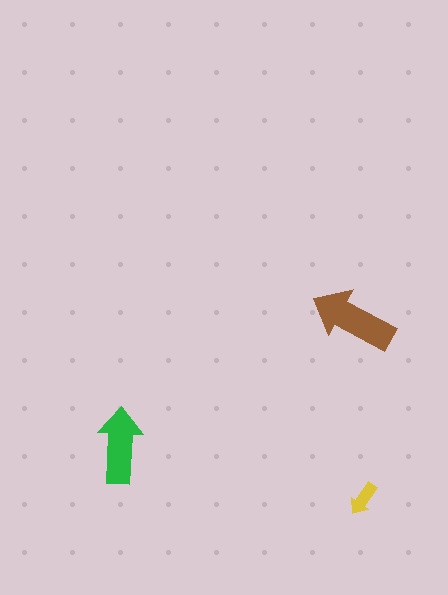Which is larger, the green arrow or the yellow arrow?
The green one.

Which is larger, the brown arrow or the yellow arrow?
The brown one.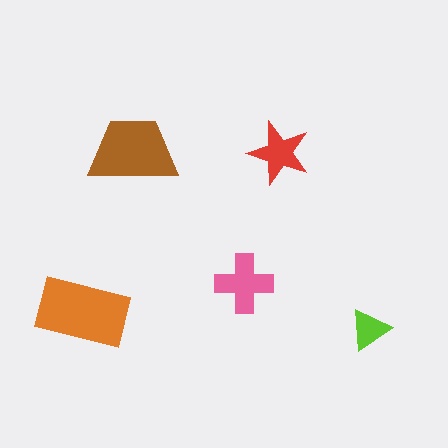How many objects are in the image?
There are 5 objects in the image.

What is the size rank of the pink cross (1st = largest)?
3rd.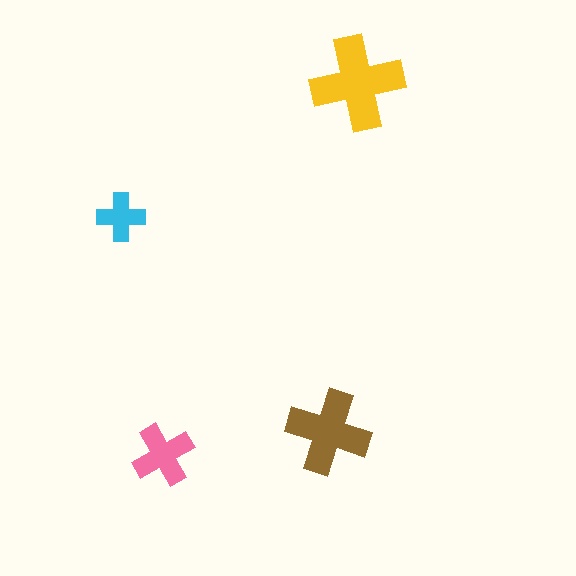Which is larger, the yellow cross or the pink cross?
The yellow one.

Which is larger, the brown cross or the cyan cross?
The brown one.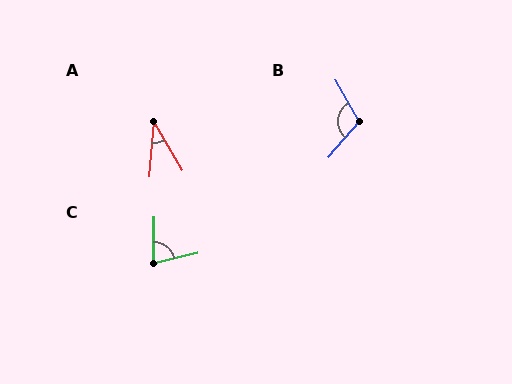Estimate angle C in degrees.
Approximately 76 degrees.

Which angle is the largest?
B, at approximately 110 degrees.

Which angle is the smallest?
A, at approximately 36 degrees.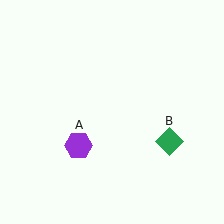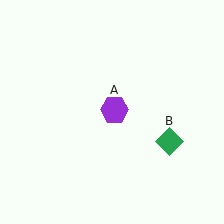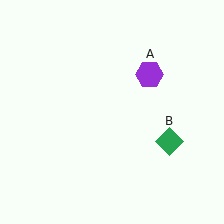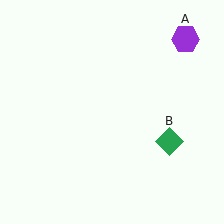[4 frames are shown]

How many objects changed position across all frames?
1 object changed position: purple hexagon (object A).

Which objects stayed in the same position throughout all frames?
Green diamond (object B) remained stationary.